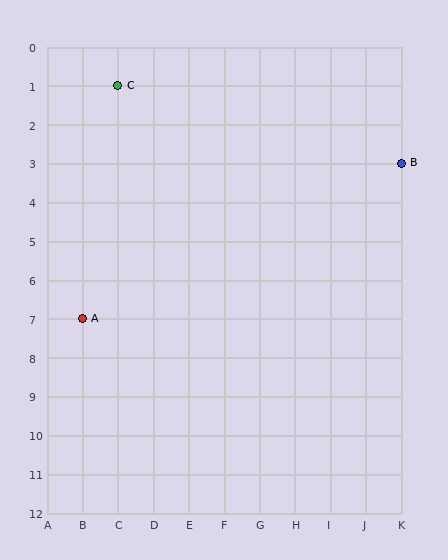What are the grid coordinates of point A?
Point A is at grid coordinates (B, 7).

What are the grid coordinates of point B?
Point B is at grid coordinates (K, 3).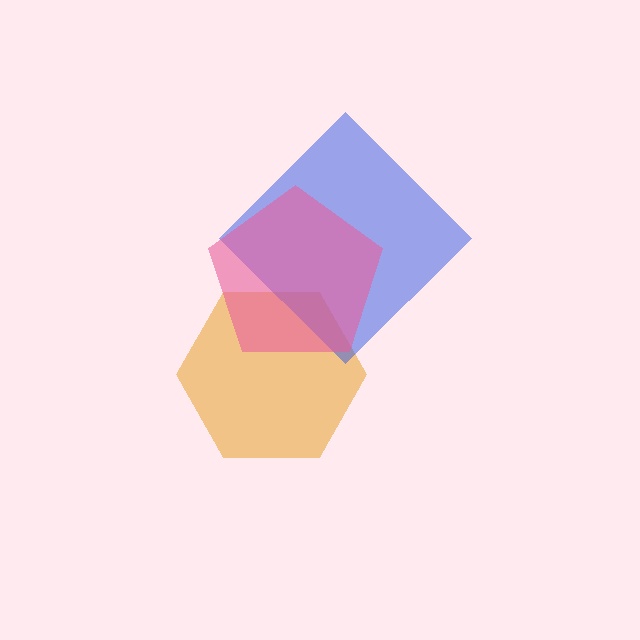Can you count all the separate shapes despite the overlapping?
Yes, there are 3 separate shapes.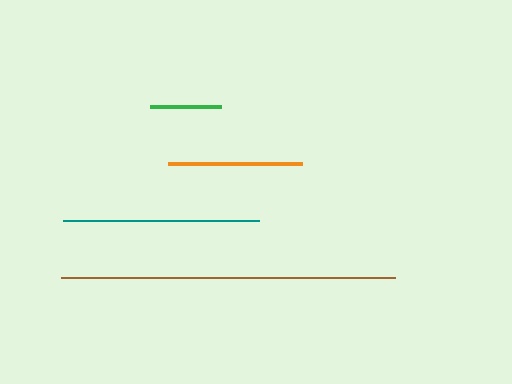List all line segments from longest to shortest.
From longest to shortest: brown, teal, orange, green.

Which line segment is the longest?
The brown line is the longest at approximately 334 pixels.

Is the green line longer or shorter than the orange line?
The orange line is longer than the green line.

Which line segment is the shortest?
The green line is the shortest at approximately 71 pixels.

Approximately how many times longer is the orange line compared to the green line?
The orange line is approximately 1.9 times the length of the green line.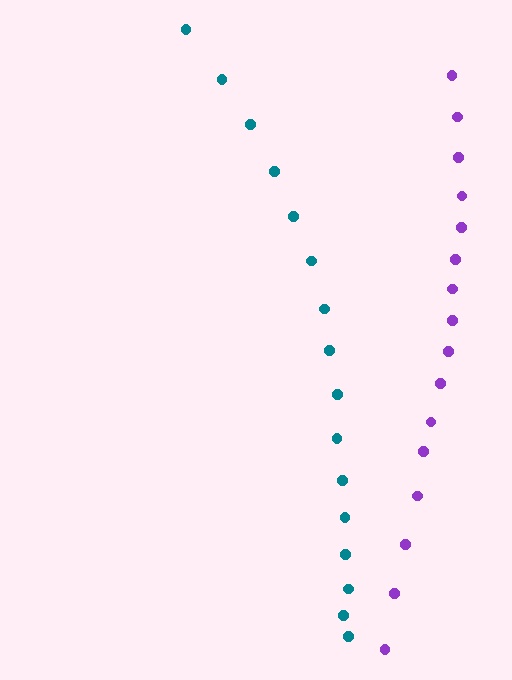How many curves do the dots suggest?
There are 2 distinct paths.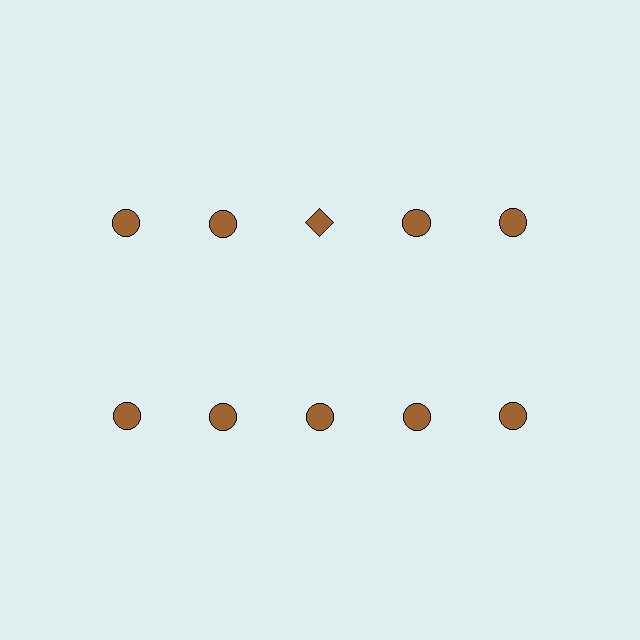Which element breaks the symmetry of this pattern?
The brown diamond in the top row, center column breaks the symmetry. All other shapes are brown circles.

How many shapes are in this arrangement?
There are 10 shapes arranged in a grid pattern.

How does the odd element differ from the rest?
It has a different shape: diamond instead of circle.